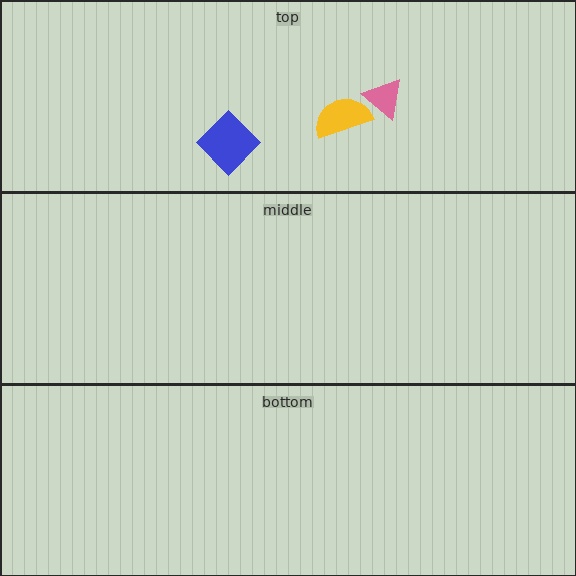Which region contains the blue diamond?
The top region.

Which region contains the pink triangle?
The top region.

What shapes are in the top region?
The pink triangle, the blue diamond, the yellow semicircle.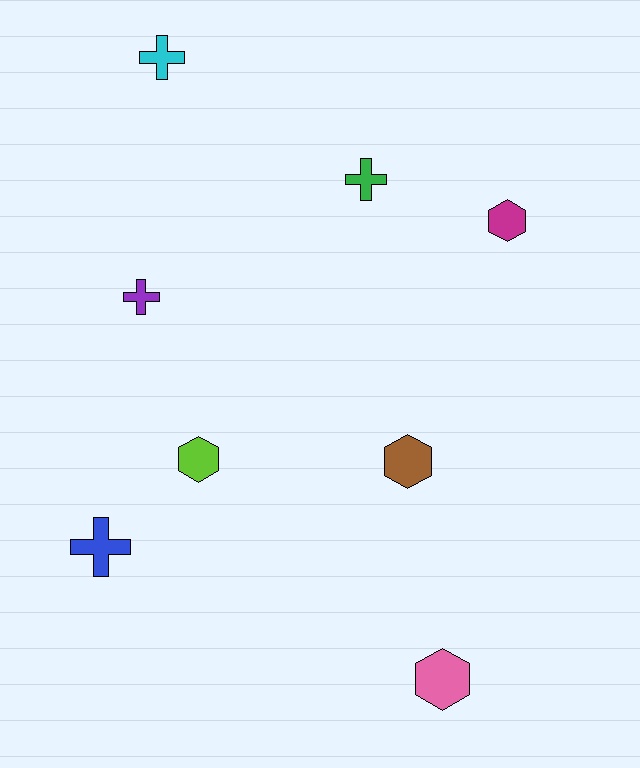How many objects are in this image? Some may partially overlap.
There are 8 objects.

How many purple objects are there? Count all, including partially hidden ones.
There is 1 purple object.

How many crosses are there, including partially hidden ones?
There are 4 crosses.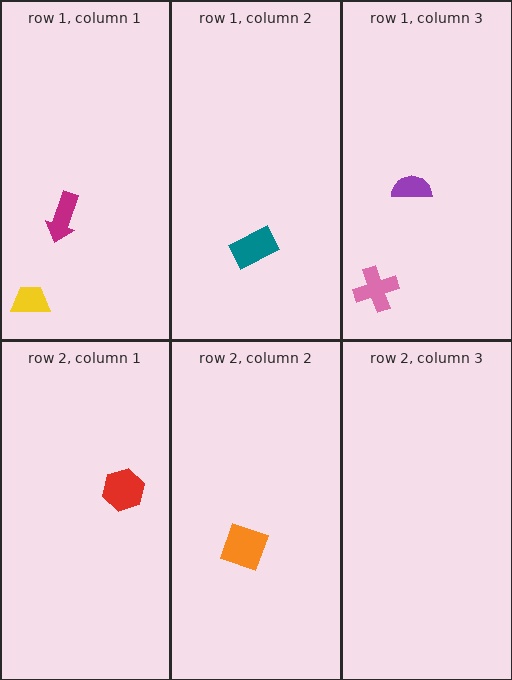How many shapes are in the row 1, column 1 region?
2.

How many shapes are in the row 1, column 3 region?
2.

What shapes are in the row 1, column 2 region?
The teal rectangle.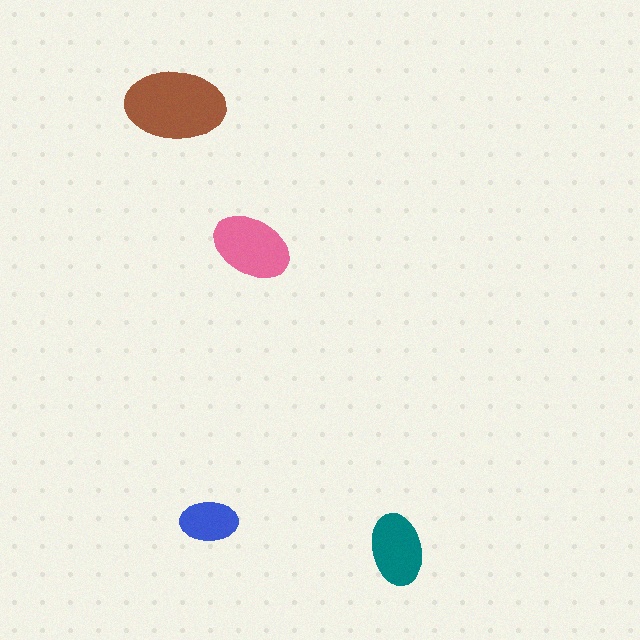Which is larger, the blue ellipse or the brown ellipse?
The brown one.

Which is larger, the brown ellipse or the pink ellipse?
The brown one.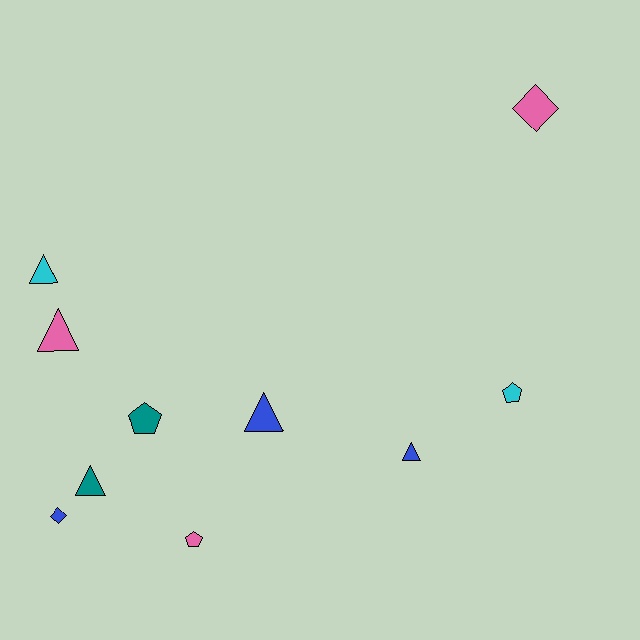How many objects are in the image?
There are 10 objects.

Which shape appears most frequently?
Triangle, with 5 objects.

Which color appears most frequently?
Pink, with 3 objects.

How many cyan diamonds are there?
There are no cyan diamonds.